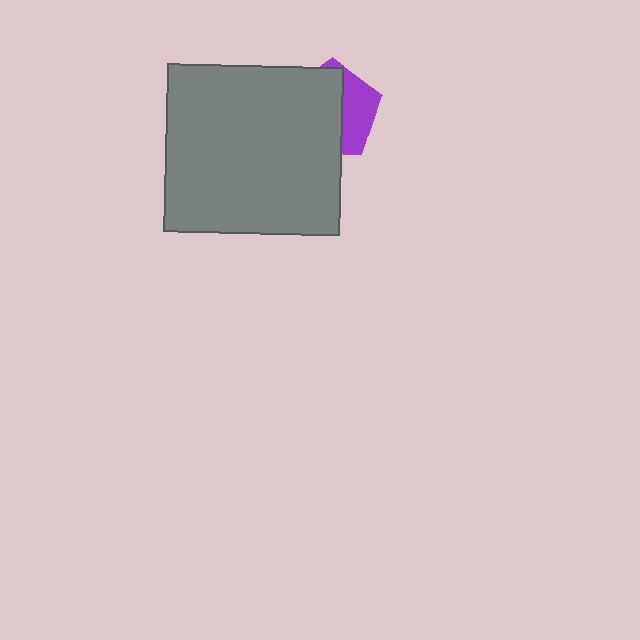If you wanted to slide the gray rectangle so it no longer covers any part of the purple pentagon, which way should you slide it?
Slide it left — that is the most direct way to separate the two shapes.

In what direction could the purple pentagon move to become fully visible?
The purple pentagon could move right. That would shift it out from behind the gray rectangle entirely.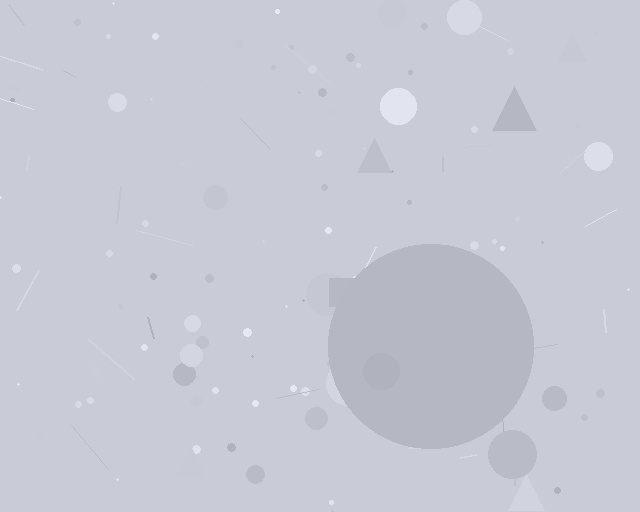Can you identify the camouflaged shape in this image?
The camouflaged shape is a circle.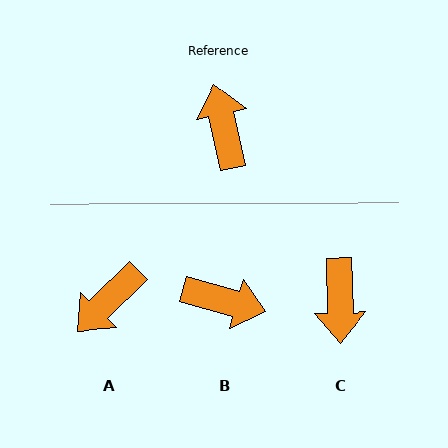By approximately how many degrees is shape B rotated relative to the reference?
Approximately 118 degrees clockwise.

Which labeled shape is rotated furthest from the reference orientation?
C, about 169 degrees away.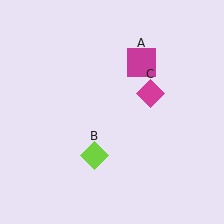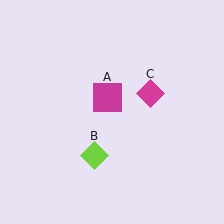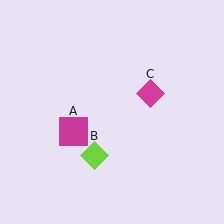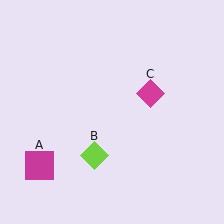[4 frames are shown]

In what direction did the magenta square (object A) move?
The magenta square (object A) moved down and to the left.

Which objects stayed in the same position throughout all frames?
Lime diamond (object B) and magenta diamond (object C) remained stationary.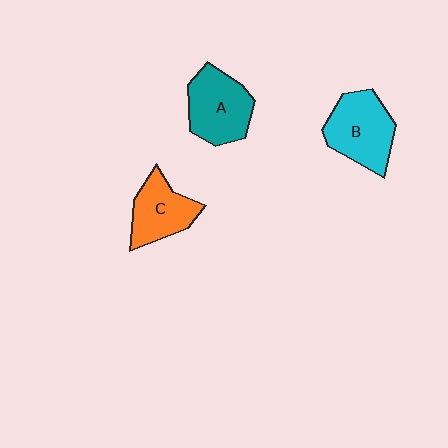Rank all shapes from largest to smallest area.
From largest to smallest: B (cyan), A (teal), C (orange).